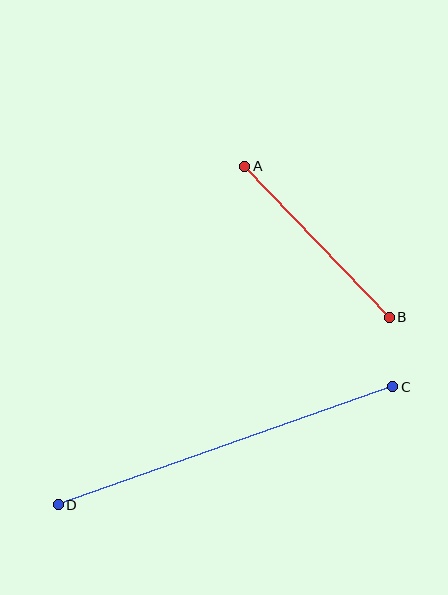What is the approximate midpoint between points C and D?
The midpoint is at approximately (225, 446) pixels.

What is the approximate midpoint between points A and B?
The midpoint is at approximately (317, 242) pixels.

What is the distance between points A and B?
The distance is approximately 209 pixels.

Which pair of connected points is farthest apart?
Points C and D are farthest apart.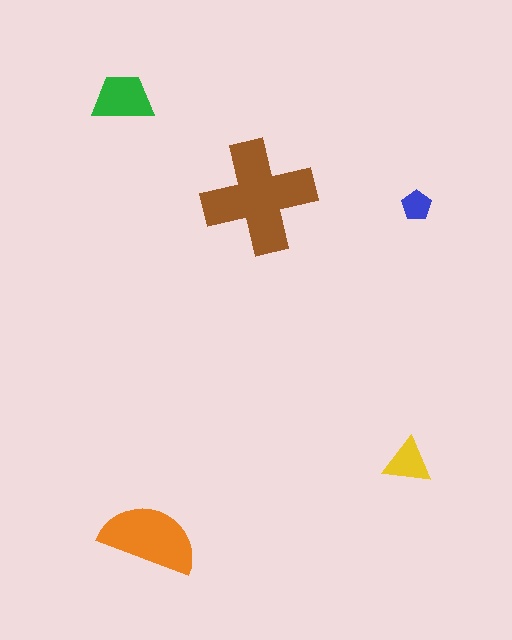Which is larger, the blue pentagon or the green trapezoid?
The green trapezoid.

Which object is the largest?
The brown cross.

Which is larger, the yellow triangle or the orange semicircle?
The orange semicircle.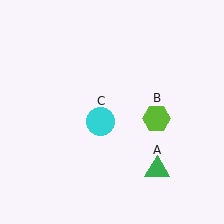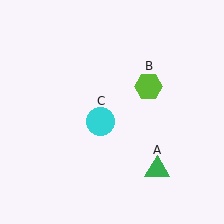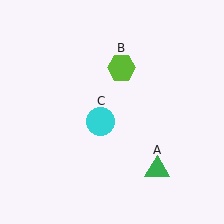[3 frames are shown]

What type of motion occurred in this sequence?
The lime hexagon (object B) rotated counterclockwise around the center of the scene.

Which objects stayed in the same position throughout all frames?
Green triangle (object A) and cyan circle (object C) remained stationary.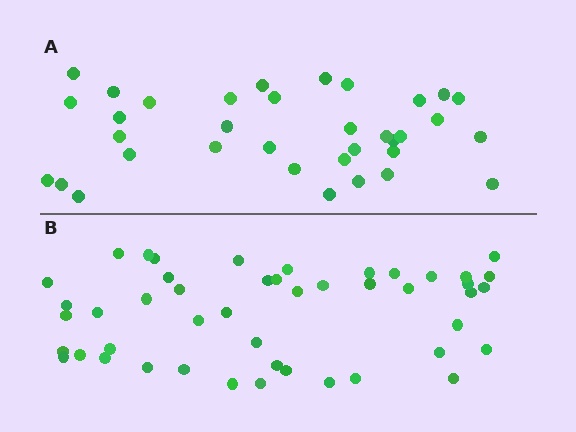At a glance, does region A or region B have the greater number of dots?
Region B (the bottom region) has more dots.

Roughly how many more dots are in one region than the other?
Region B has roughly 12 or so more dots than region A.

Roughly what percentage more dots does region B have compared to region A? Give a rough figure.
About 35% more.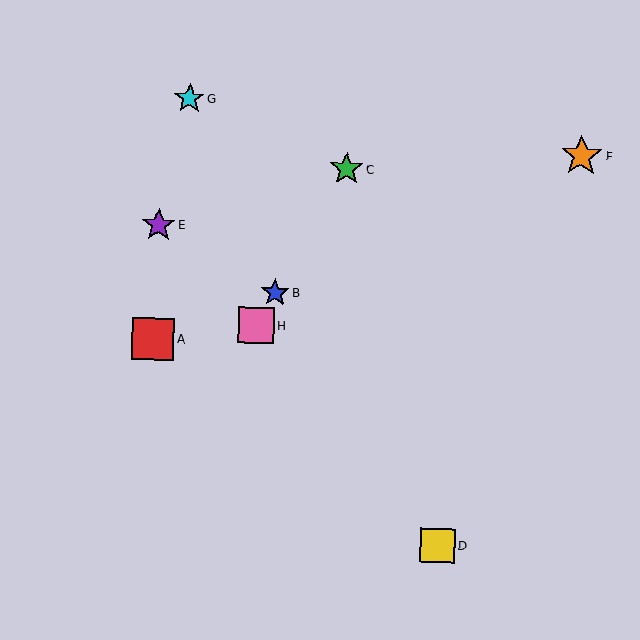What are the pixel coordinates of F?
Object F is at (582, 156).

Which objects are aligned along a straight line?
Objects B, C, H are aligned along a straight line.